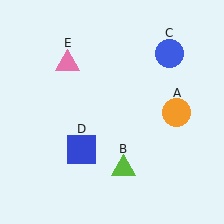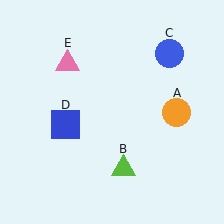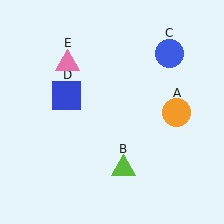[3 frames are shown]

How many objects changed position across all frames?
1 object changed position: blue square (object D).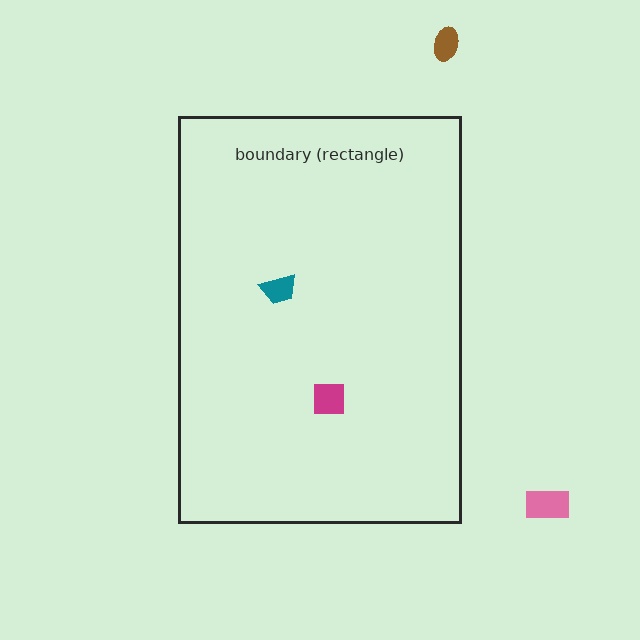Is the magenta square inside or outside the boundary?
Inside.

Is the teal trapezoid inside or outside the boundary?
Inside.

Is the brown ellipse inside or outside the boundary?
Outside.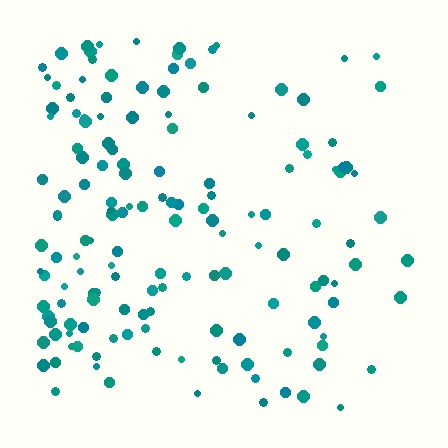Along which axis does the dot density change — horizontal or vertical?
Horizontal.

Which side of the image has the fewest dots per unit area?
The right.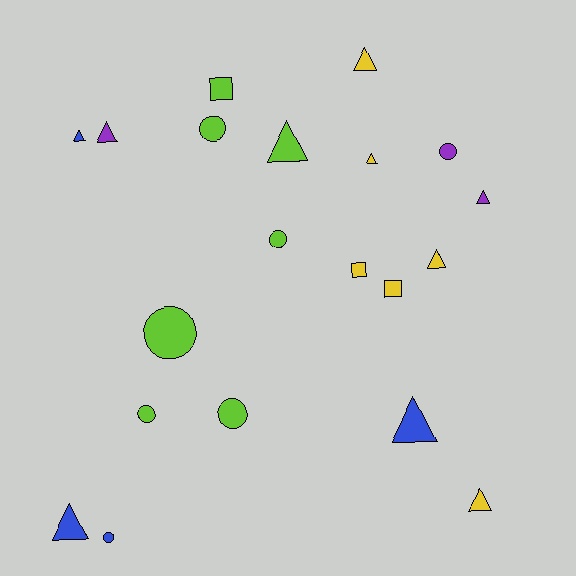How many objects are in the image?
There are 20 objects.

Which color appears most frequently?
Lime, with 7 objects.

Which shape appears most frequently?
Triangle, with 10 objects.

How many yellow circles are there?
There are no yellow circles.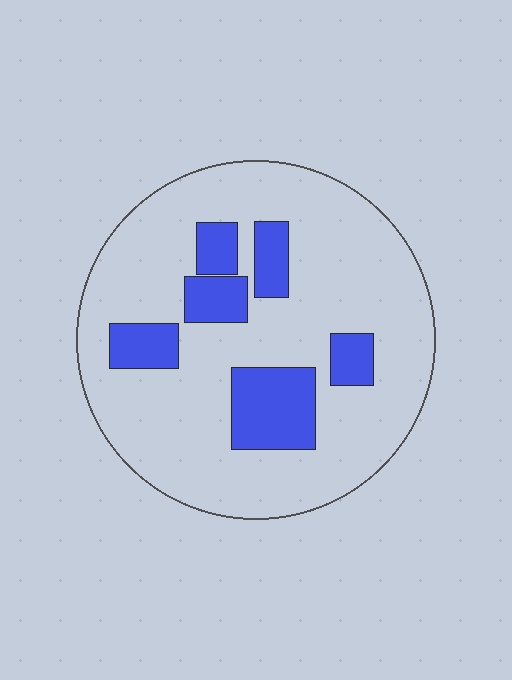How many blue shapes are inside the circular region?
6.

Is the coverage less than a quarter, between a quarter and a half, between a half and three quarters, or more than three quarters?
Less than a quarter.